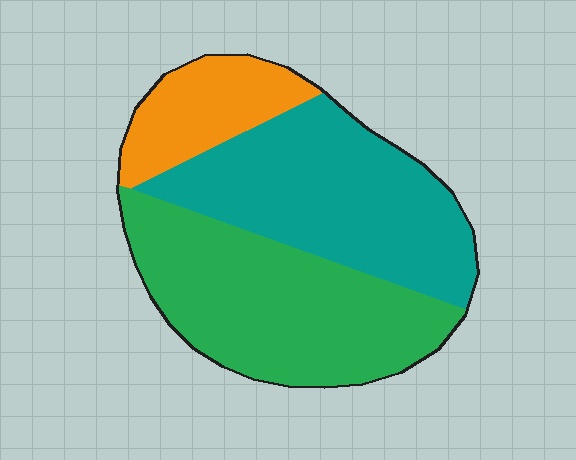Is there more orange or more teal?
Teal.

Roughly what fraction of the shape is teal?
Teal covers around 40% of the shape.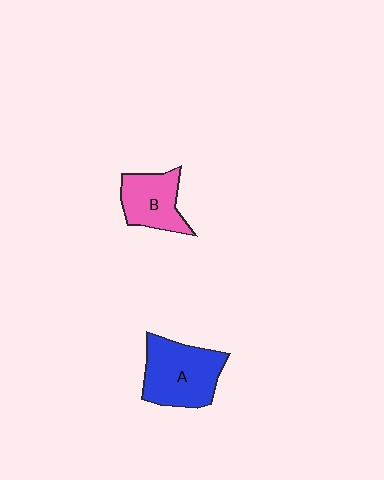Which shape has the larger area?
Shape A (blue).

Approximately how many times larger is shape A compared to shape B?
Approximately 1.4 times.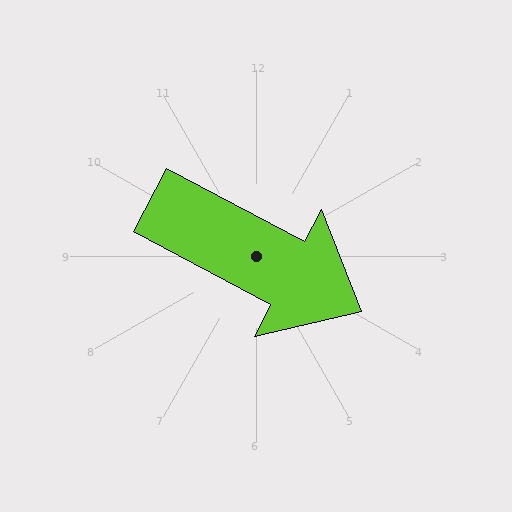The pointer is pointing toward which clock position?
Roughly 4 o'clock.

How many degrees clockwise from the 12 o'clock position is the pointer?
Approximately 118 degrees.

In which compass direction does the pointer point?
Southeast.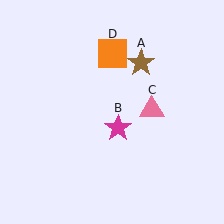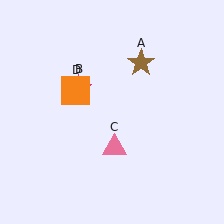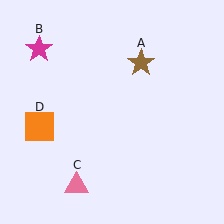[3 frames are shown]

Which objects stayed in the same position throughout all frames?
Brown star (object A) remained stationary.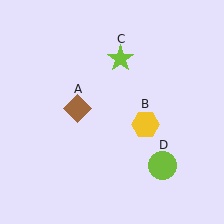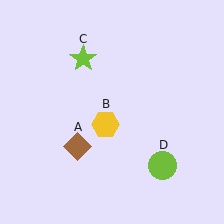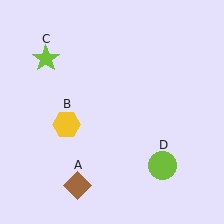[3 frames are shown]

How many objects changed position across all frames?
3 objects changed position: brown diamond (object A), yellow hexagon (object B), lime star (object C).